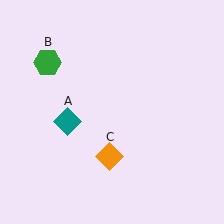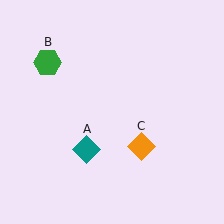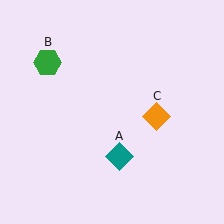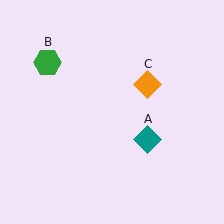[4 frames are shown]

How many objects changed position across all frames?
2 objects changed position: teal diamond (object A), orange diamond (object C).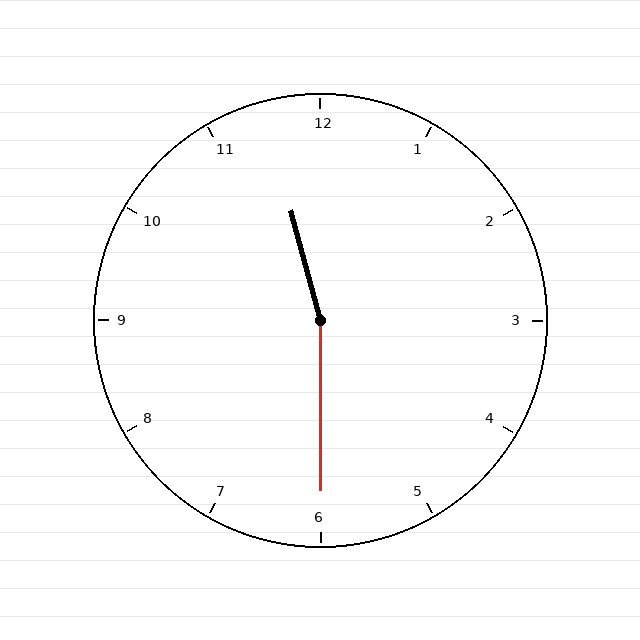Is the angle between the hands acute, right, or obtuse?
It is obtuse.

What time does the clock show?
11:30.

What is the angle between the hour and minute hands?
Approximately 165 degrees.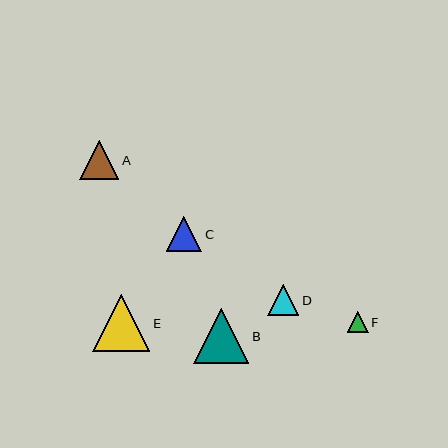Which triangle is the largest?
Triangle E is the largest with a size of approximately 57 pixels.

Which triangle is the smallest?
Triangle F is the smallest with a size of approximately 21 pixels.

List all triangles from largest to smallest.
From largest to smallest: E, B, A, C, D, F.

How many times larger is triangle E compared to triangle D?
Triangle E is approximately 1.8 times the size of triangle D.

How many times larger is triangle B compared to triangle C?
Triangle B is approximately 1.6 times the size of triangle C.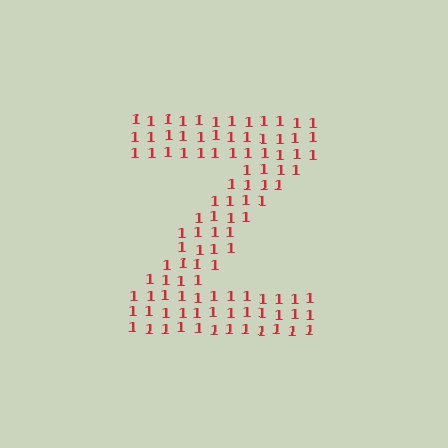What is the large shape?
The large shape is the letter Z.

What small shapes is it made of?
It is made of small digit 1's.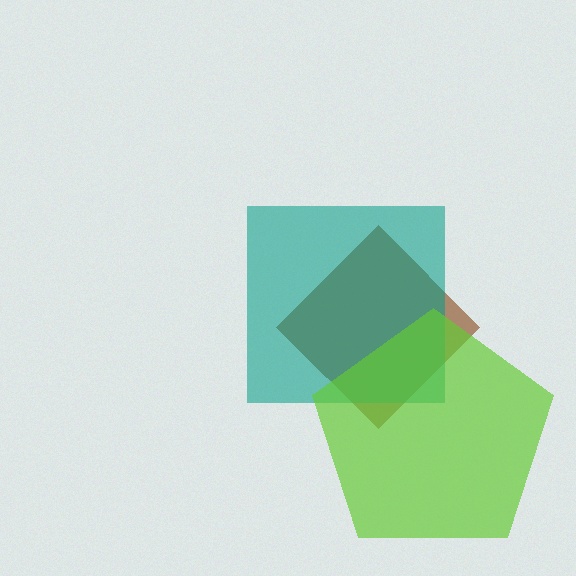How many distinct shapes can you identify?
There are 3 distinct shapes: a brown diamond, a teal square, a lime pentagon.